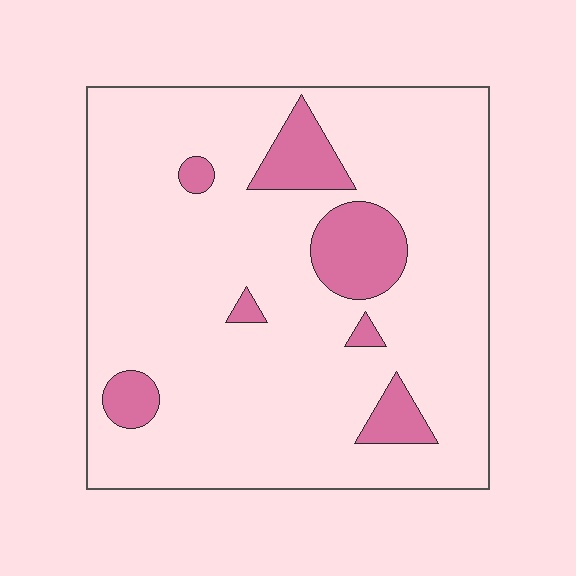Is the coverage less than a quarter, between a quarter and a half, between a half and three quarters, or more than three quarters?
Less than a quarter.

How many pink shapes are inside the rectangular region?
7.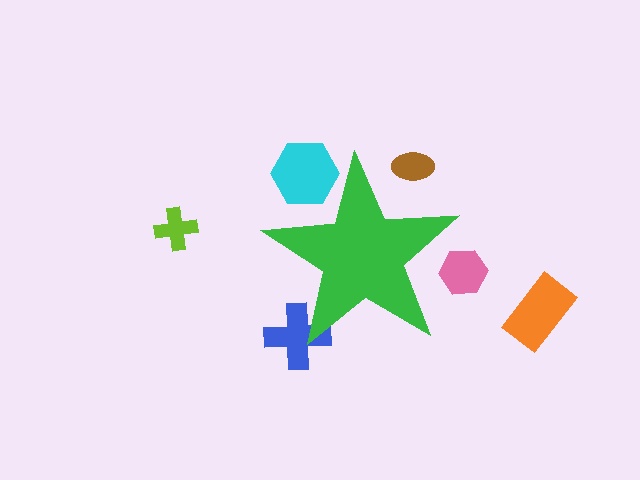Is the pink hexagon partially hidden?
Yes, the pink hexagon is partially hidden behind the green star.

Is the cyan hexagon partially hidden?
Yes, the cyan hexagon is partially hidden behind the green star.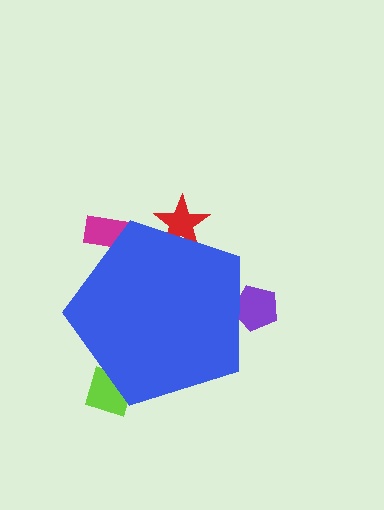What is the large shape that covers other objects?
A blue pentagon.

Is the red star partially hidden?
Yes, the red star is partially hidden behind the blue pentagon.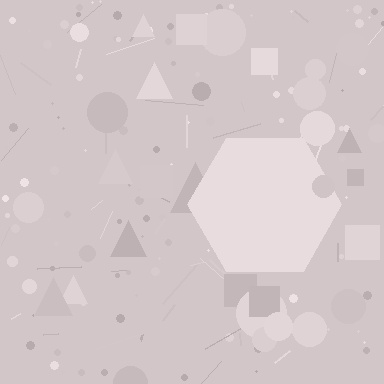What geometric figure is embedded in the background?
A hexagon is embedded in the background.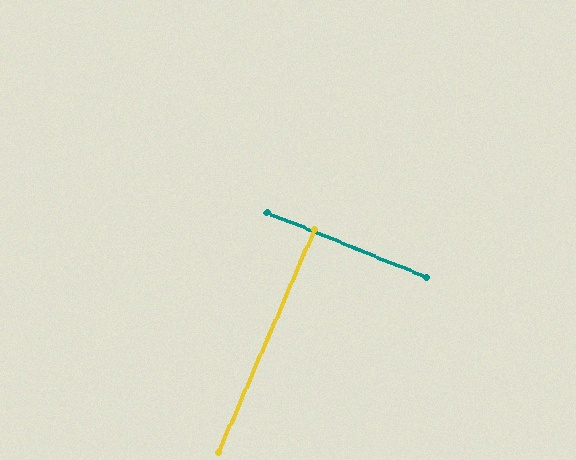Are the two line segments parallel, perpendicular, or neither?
Perpendicular — they meet at approximately 89°.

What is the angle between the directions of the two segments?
Approximately 89 degrees.